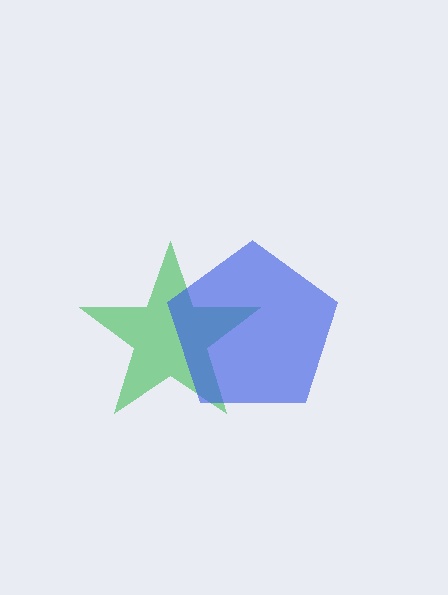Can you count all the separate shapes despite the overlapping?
Yes, there are 2 separate shapes.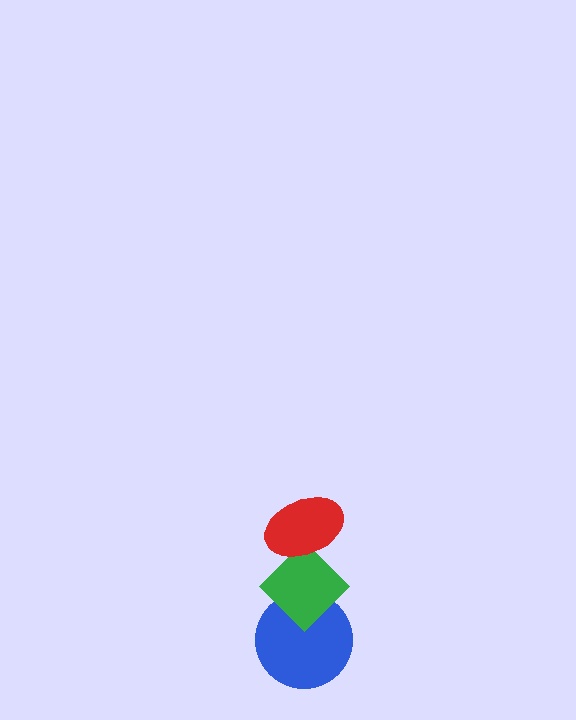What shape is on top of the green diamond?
The red ellipse is on top of the green diamond.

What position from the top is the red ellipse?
The red ellipse is 1st from the top.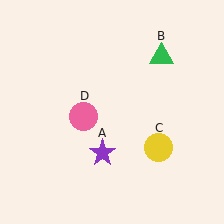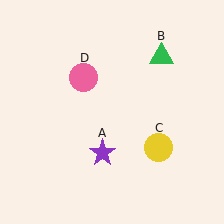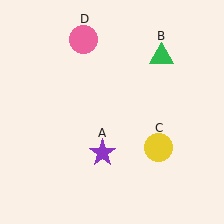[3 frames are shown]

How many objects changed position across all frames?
1 object changed position: pink circle (object D).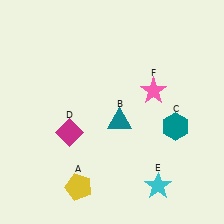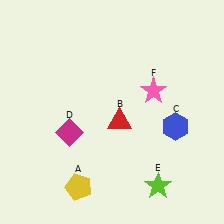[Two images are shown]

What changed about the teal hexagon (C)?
In Image 1, C is teal. In Image 2, it changed to blue.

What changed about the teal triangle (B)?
In Image 1, B is teal. In Image 2, it changed to red.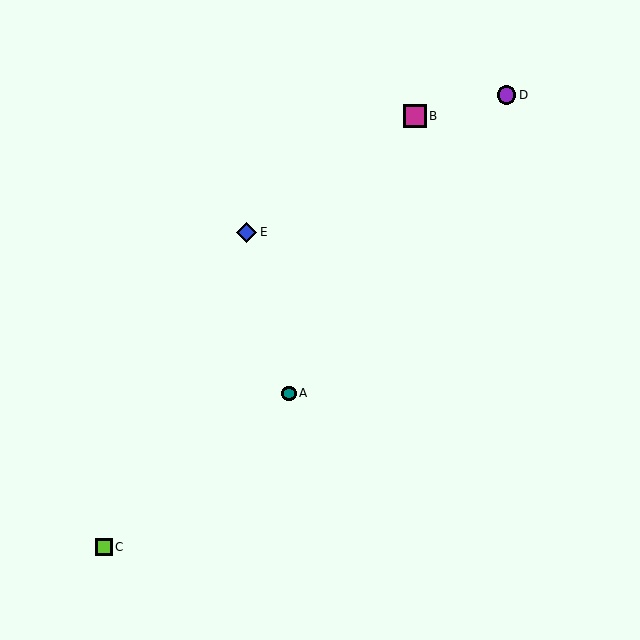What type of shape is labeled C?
Shape C is a lime square.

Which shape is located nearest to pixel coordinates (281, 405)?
The teal circle (labeled A) at (289, 393) is nearest to that location.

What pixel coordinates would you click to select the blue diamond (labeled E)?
Click at (247, 232) to select the blue diamond E.